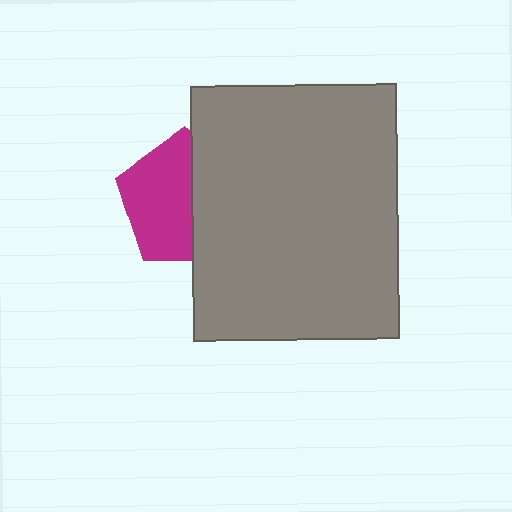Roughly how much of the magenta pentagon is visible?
About half of it is visible (roughly 55%).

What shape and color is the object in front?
The object in front is a gray rectangle.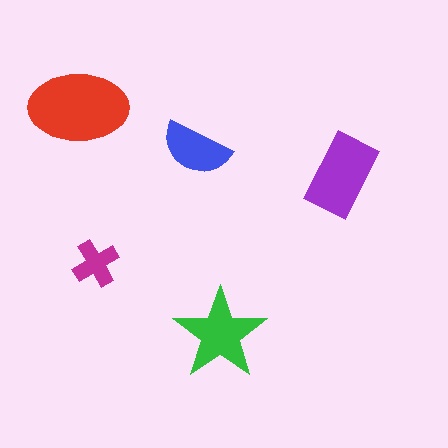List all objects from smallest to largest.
The magenta cross, the blue semicircle, the green star, the purple rectangle, the red ellipse.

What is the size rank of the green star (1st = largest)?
3rd.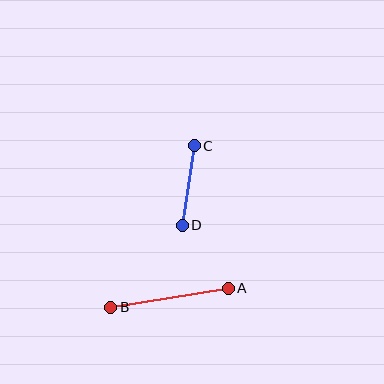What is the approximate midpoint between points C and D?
The midpoint is at approximately (188, 185) pixels.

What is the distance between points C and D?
The distance is approximately 81 pixels.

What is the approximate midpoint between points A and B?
The midpoint is at approximately (169, 298) pixels.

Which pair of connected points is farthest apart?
Points A and B are farthest apart.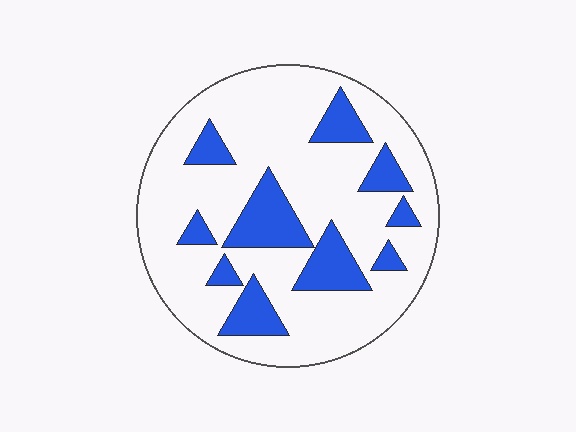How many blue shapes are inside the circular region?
10.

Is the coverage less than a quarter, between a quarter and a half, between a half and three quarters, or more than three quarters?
Less than a quarter.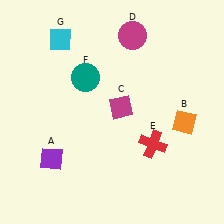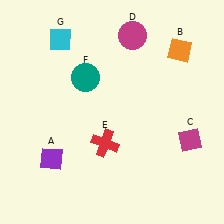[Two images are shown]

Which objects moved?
The objects that moved are: the orange diamond (B), the magenta diamond (C), the red cross (E).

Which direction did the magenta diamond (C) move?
The magenta diamond (C) moved right.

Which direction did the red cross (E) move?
The red cross (E) moved left.